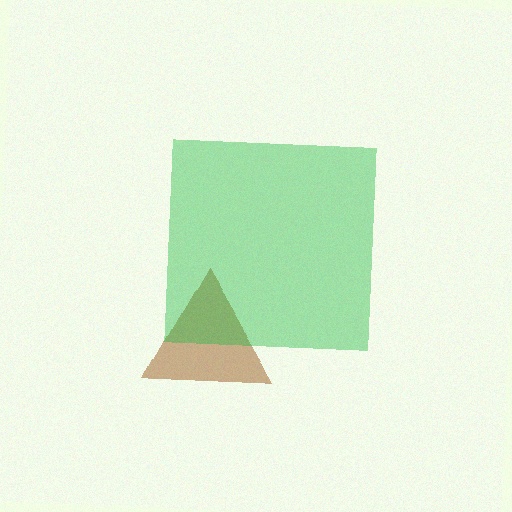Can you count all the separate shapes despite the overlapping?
Yes, there are 2 separate shapes.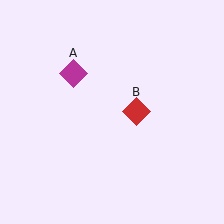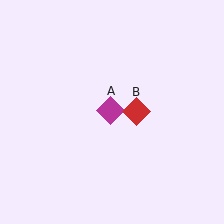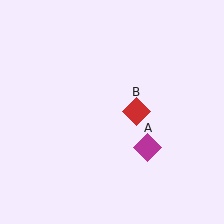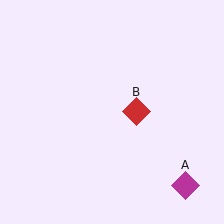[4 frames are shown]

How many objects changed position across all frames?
1 object changed position: magenta diamond (object A).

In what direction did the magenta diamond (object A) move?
The magenta diamond (object A) moved down and to the right.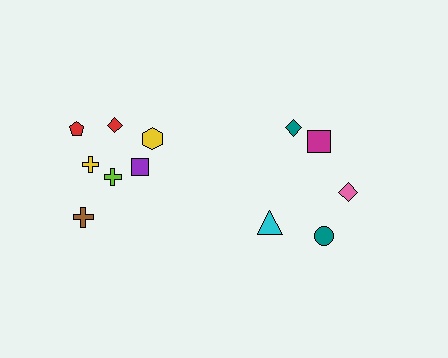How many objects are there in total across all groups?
There are 12 objects.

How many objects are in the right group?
There are 5 objects.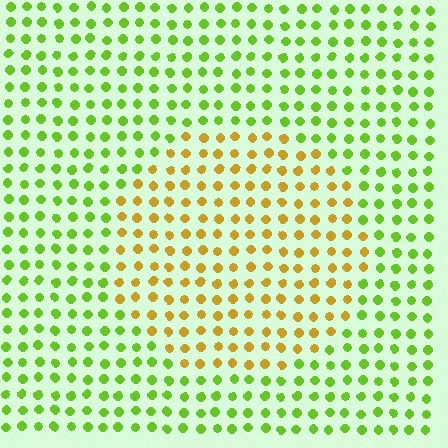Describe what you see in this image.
The image is filled with small lime elements in a uniform arrangement. A circle-shaped region is visible where the elements are tinted to a slightly different hue, forming a subtle color boundary.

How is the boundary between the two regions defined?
The boundary is defined purely by a slight shift in hue (about 51 degrees). Spacing, size, and orientation are identical on both sides.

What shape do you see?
I see a circle.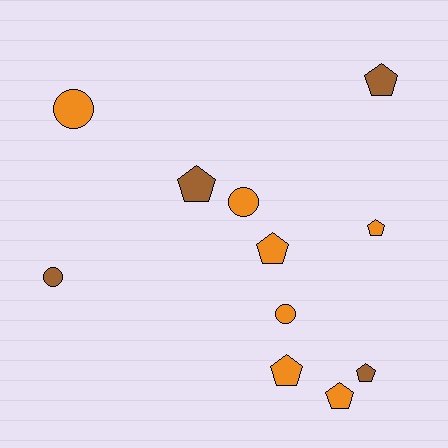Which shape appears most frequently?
Pentagon, with 7 objects.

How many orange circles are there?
There are 3 orange circles.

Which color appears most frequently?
Orange, with 7 objects.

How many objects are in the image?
There are 11 objects.